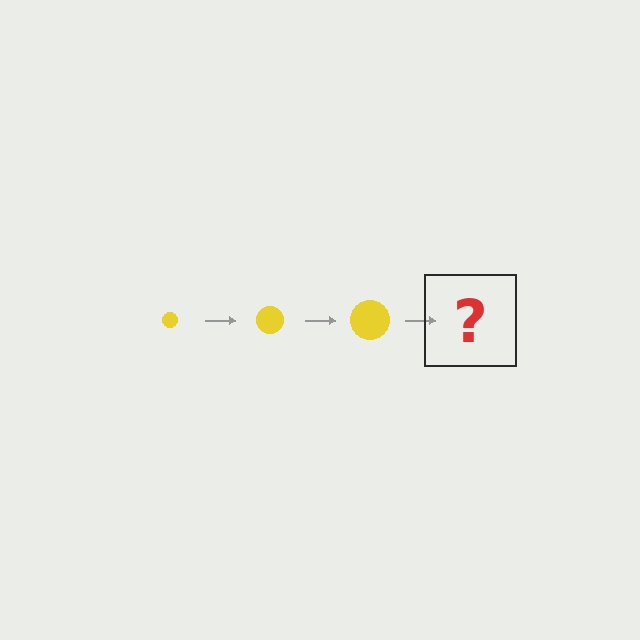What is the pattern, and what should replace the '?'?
The pattern is that the circle gets progressively larger each step. The '?' should be a yellow circle, larger than the previous one.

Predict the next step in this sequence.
The next step is a yellow circle, larger than the previous one.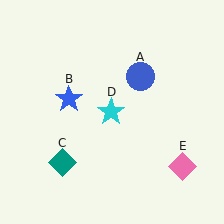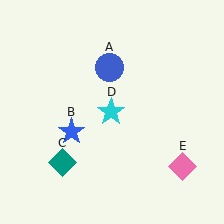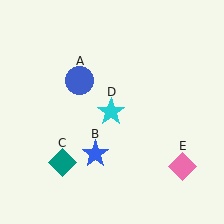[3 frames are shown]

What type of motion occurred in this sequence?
The blue circle (object A), blue star (object B) rotated counterclockwise around the center of the scene.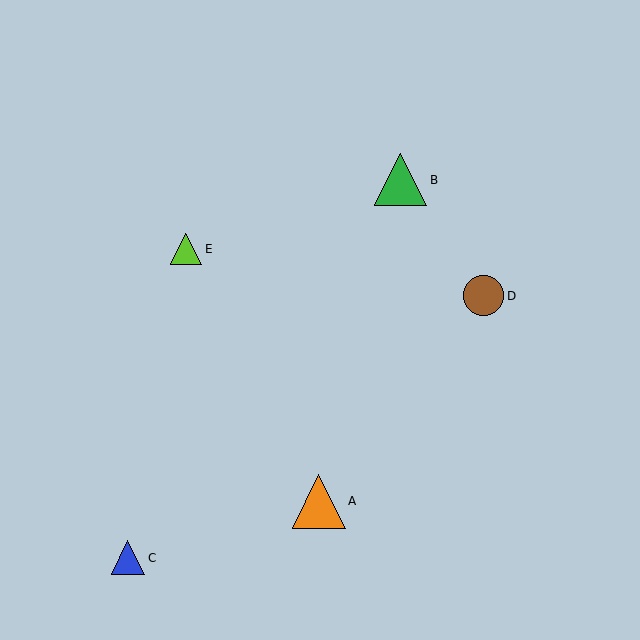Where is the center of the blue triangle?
The center of the blue triangle is at (128, 558).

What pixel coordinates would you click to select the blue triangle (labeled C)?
Click at (128, 558) to select the blue triangle C.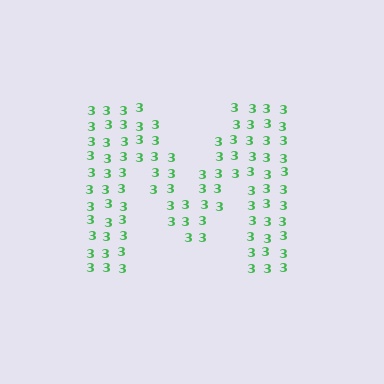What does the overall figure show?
The overall figure shows the letter M.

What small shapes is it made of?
It is made of small digit 3's.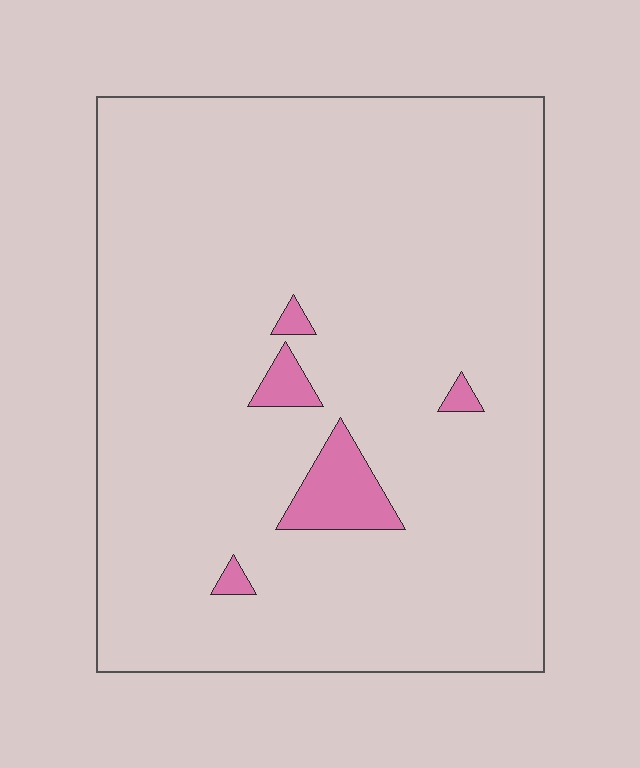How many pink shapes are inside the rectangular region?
5.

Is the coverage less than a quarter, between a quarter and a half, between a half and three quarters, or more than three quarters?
Less than a quarter.